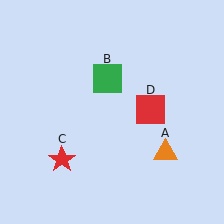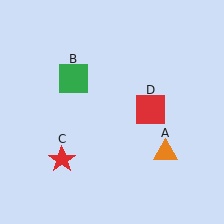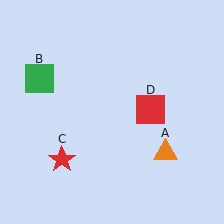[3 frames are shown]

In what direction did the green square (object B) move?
The green square (object B) moved left.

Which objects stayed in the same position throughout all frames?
Orange triangle (object A) and red star (object C) and red square (object D) remained stationary.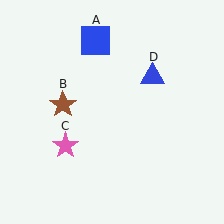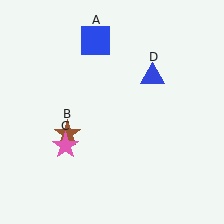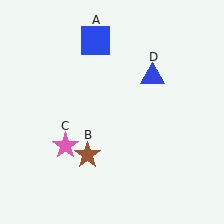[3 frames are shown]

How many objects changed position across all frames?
1 object changed position: brown star (object B).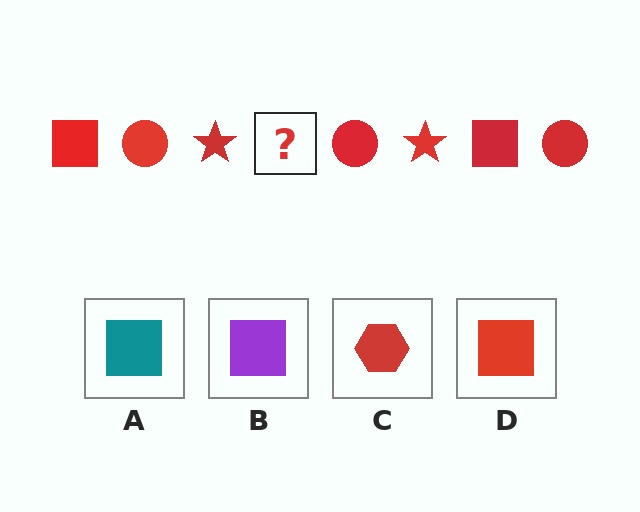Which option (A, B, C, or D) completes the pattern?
D.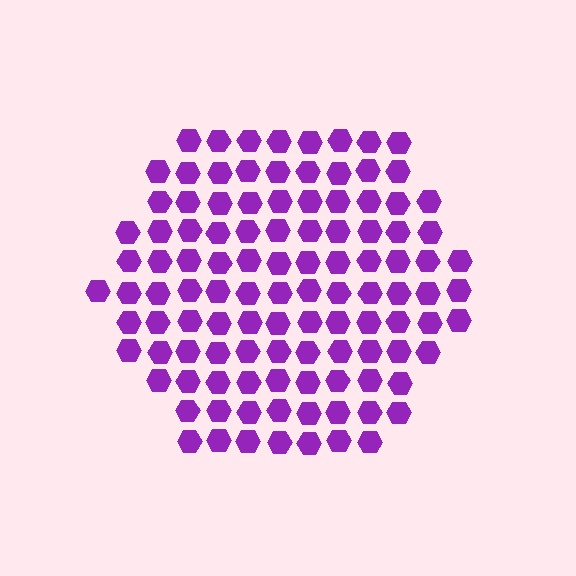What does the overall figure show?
The overall figure shows a hexagon.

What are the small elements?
The small elements are hexagons.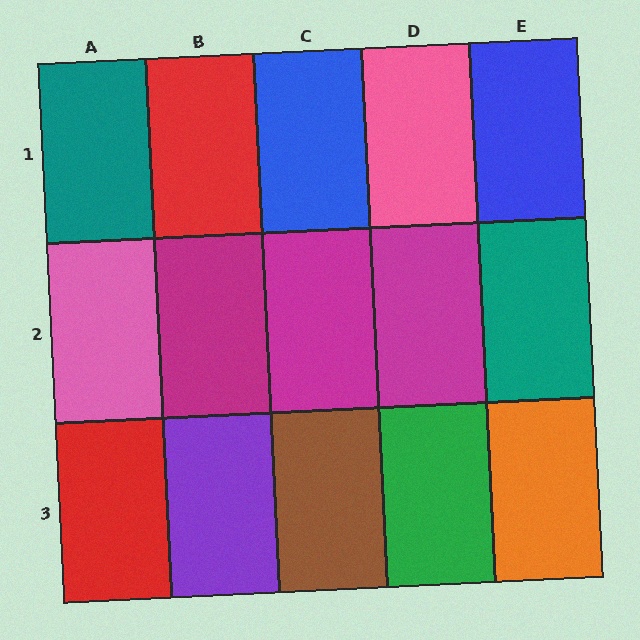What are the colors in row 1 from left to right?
Teal, red, blue, pink, blue.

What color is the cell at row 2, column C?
Magenta.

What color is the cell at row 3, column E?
Orange.